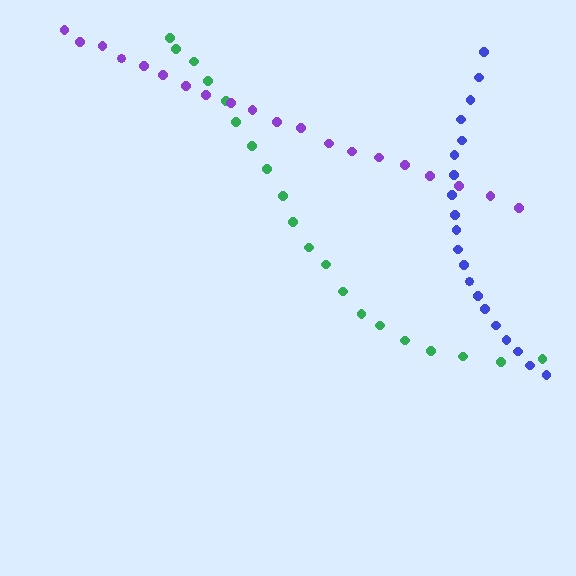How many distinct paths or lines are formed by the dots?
There are 3 distinct paths.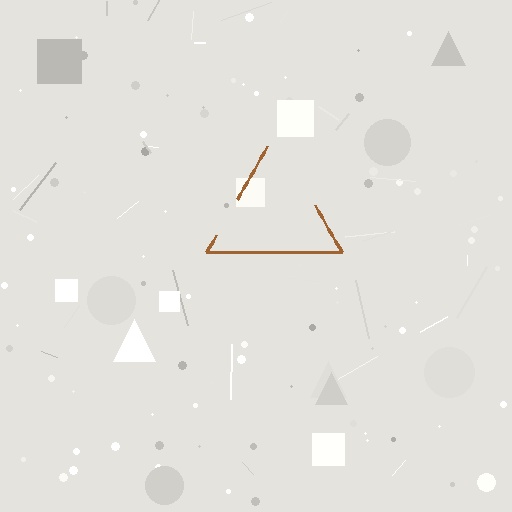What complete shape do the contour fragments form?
The contour fragments form a triangle.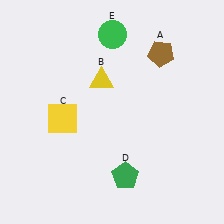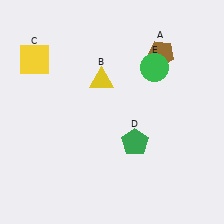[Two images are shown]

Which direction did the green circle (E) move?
The green circle (E) moved right.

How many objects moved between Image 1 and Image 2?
3 objects moved between the two images.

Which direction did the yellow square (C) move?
The yellow square (C) moved up.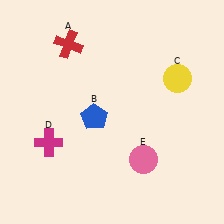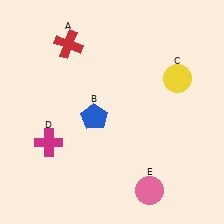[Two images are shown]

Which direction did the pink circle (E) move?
The pink circle (E) moved down.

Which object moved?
The pink circle (E) moved down.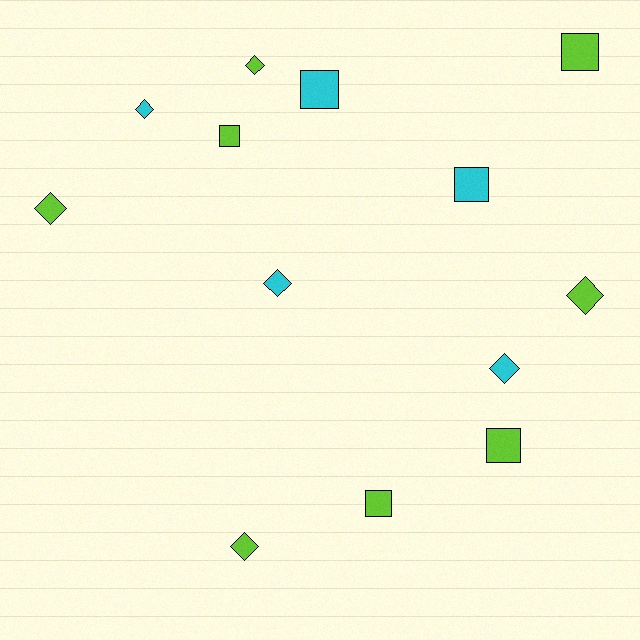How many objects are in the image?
There are 13 objects.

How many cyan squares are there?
There are 2 cyan squares.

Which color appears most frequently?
Lime, with 8 objects.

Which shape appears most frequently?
Diamond, with 7 objects.